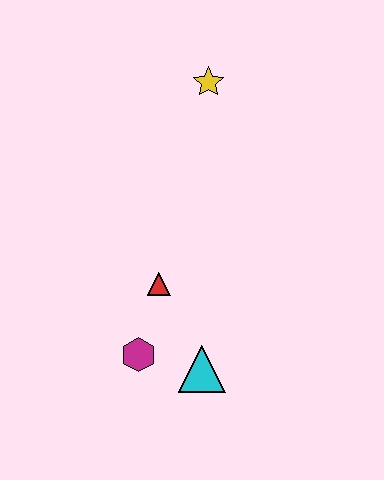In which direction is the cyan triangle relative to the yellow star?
The cyan triangle is below the yellow star.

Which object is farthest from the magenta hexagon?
The yellow star is farthest from the magenta hexagon.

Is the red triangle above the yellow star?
No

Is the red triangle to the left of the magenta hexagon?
No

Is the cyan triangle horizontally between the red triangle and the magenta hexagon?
No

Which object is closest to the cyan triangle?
The magenta hexagon is closest to the cyan triangle.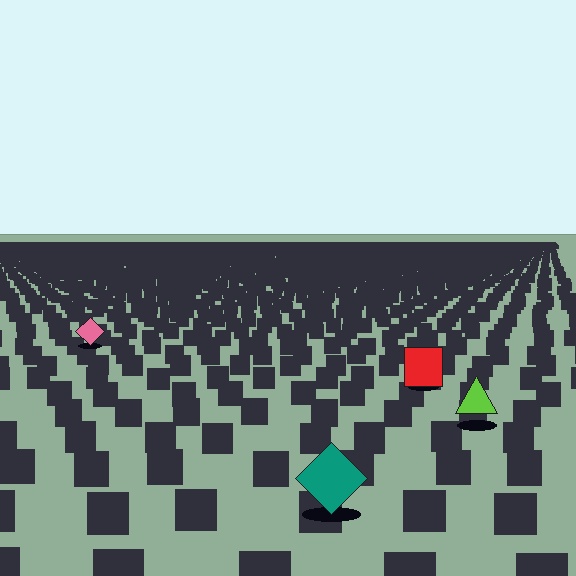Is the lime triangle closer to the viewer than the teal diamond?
No. The teal diamond is closer — you can tell from the texture gradient: the ground texture is coarser near it.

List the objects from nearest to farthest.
From nearest to farthest: the teal diamond, the lime triangle, the red square, the pink diamond.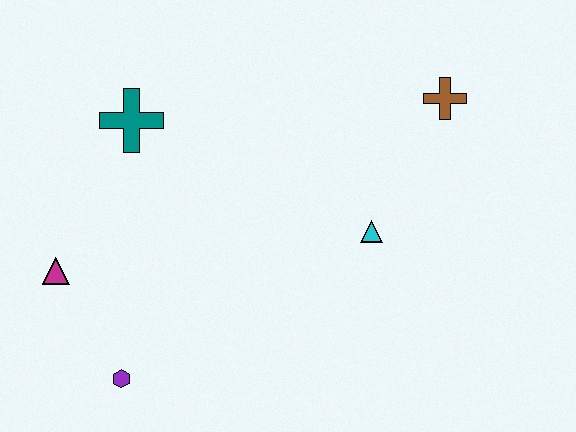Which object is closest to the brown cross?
The cyan triangle is closest to the brown cross.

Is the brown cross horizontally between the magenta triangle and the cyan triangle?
No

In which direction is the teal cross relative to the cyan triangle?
The teal cross is to the left of the cyan triangle.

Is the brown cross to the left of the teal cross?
No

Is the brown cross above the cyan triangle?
Yes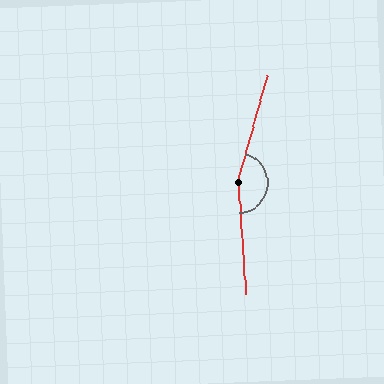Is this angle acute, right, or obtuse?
It is obtuse.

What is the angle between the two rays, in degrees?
Approximately 160 degrees.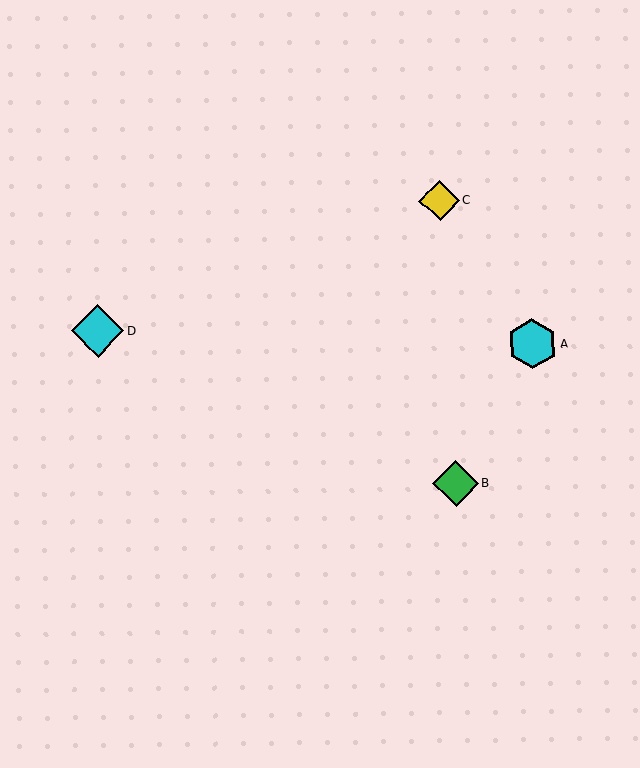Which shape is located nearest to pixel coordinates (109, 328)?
The cyan diamond (labeled D) at (98, 331) is nearest to that location.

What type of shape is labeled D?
Shape D is a cyan diamond.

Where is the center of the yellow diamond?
The center of the yellow diamond is at (440, 200).